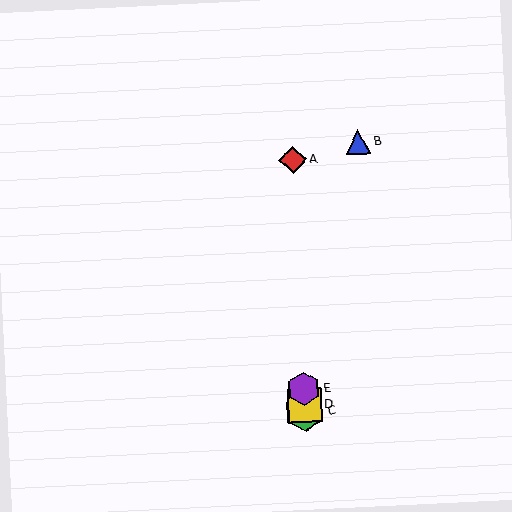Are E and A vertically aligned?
Yes, both are at x≈304.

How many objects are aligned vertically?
4 objects (A, C, D, E) are aligned vertically.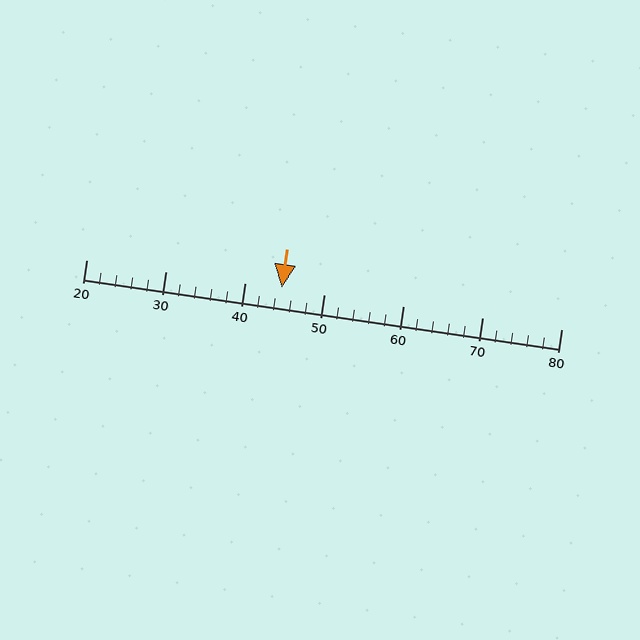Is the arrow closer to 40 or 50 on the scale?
The arrow is closer to 40.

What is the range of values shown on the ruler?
The ruler shows values from 20 to 80.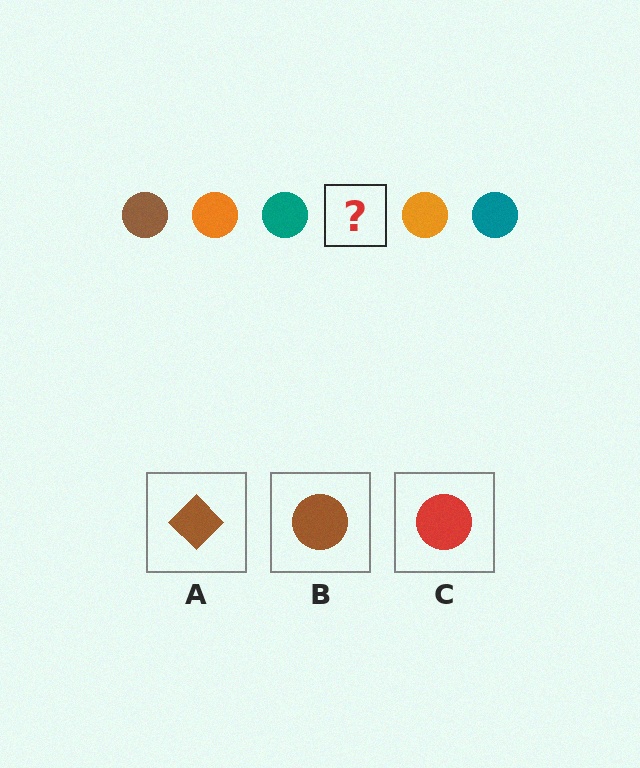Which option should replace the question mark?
Option B.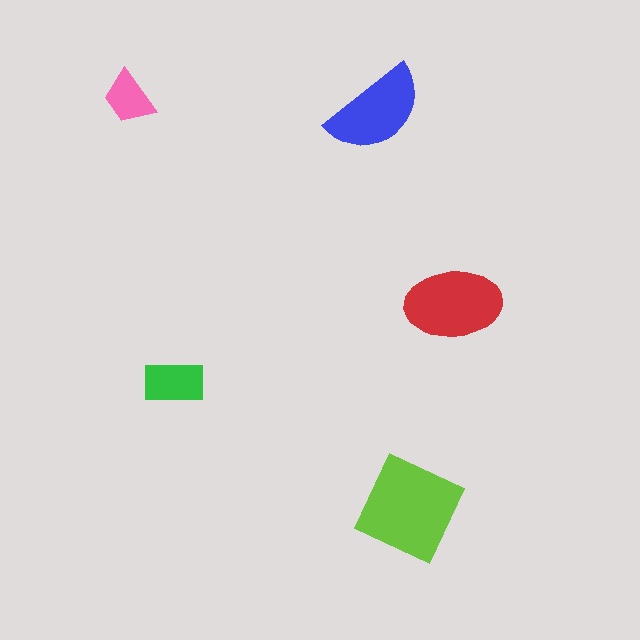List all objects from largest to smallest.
The lime diamond, the red ellipse, the blue semicircle, the green rectangle, the pink trapezoid.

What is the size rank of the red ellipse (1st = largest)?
2nd.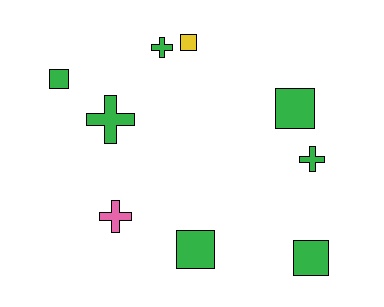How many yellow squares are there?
There is 1 yellow square.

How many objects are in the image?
There are 9 objects.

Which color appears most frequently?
Green, with 7 objects.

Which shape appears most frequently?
Square, with 5 objects.